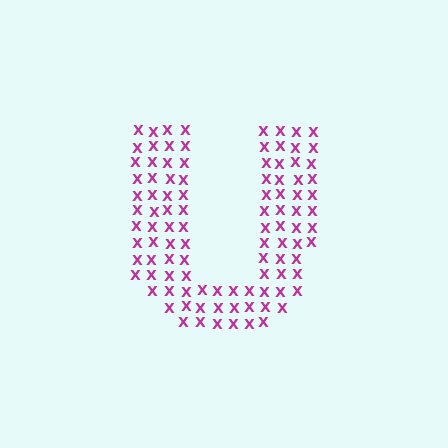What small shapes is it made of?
It is made of small letter X's.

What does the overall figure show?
The overall figure shows the letter U.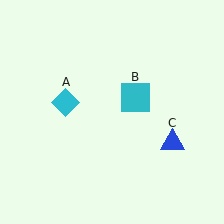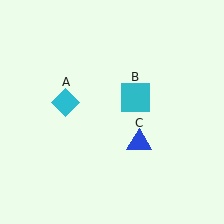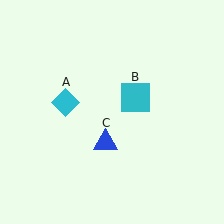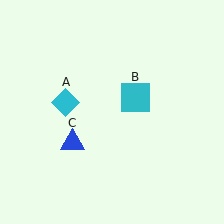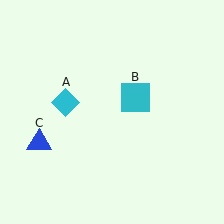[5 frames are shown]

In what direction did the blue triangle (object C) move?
The blue triangle (object C) moved left.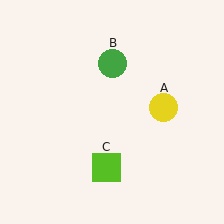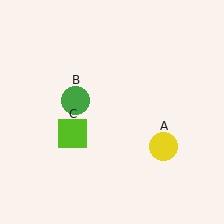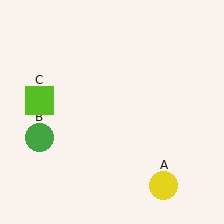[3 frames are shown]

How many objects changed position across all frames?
3 objects changed position: yellow circle (object A), green circle (object B), lime square (object C).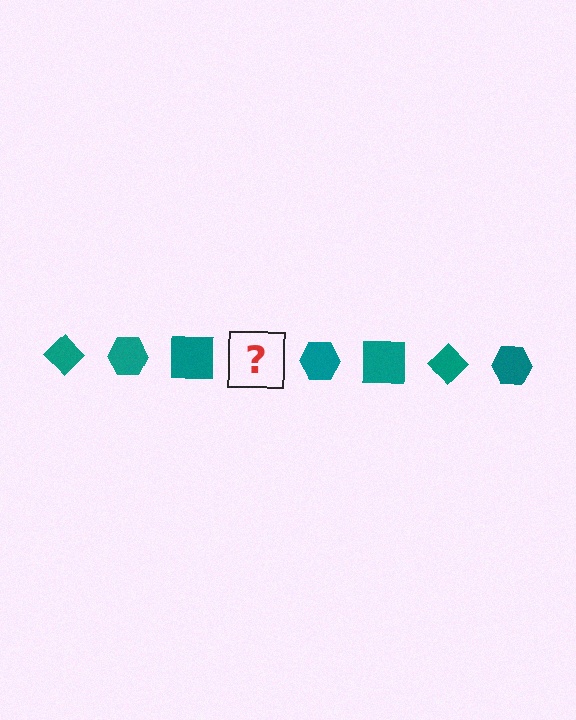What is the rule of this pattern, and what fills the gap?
The rule is that the pattern cycles through diamond, hexagon, square shapes in teal. The gap should be filled with a teal diamond.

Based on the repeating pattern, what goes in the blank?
The blank should be a teal diamond.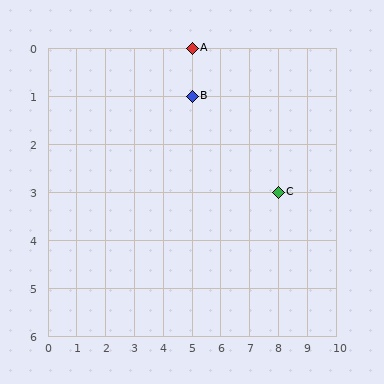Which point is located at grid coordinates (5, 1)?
Point B is at (5, 1).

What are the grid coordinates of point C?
Point C is at grid coordinates (8, 3).